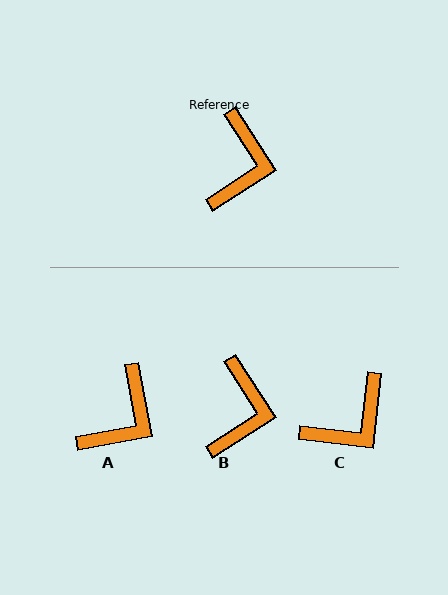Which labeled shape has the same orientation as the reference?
B.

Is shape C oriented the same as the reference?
No, it is off by about 40 degrees.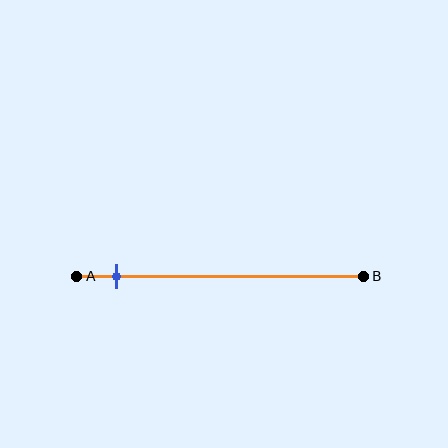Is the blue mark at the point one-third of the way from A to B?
No, the mark is at about 15% from A, not at the 33% one-third point.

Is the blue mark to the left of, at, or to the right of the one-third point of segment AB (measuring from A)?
The blue mark is to the left of the one-third point of segment AB.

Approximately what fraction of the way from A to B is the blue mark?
The blue mark is approximately 15% of the way from A to B.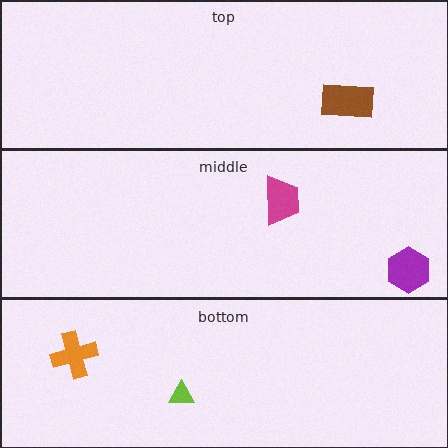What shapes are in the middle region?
The purple hexagon, the magenta trapezoid.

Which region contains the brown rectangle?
The top region.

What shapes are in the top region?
The brown rectangle.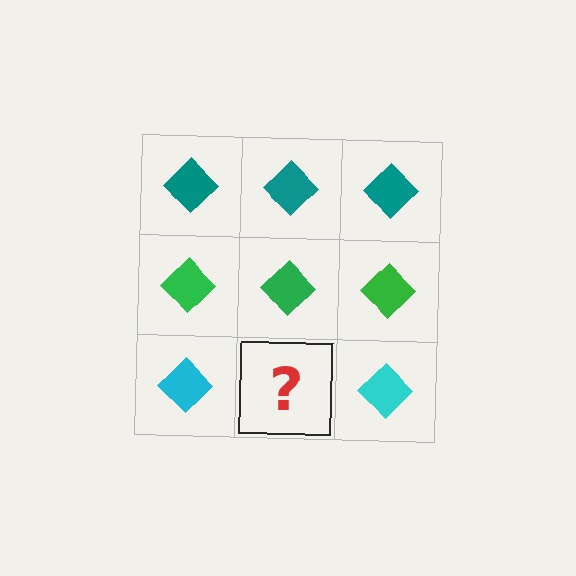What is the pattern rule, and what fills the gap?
The rule is that each row has a consistent color. The gap should be filled with a cyan diamond.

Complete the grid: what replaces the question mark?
The question mark should be replaced with a cyan diamond.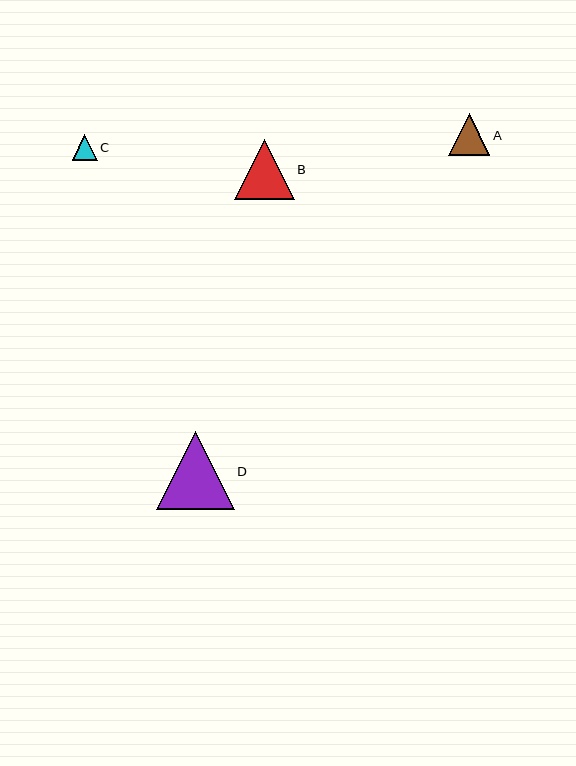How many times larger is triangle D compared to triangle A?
Triangle D is approximately 1.9 times the size of triangle A.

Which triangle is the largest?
Triangle D is the largest with a size of approximately 78 pixels.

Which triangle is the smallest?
Triangle C is the smallest with a size of approximately 25 pixels.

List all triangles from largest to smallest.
From largest to smallest: D, B, A, C.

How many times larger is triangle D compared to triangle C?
Triangle D is approximately 3.1 times the size of triangle C.